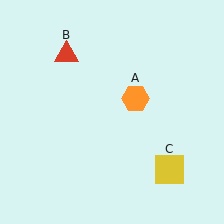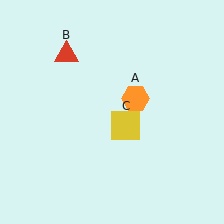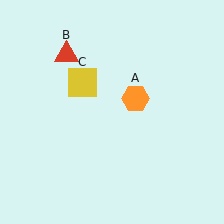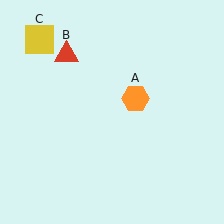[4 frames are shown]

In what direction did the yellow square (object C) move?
The yellow square (object C) moved up and to the left.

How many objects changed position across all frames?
1 object changed position: yellow square (object C).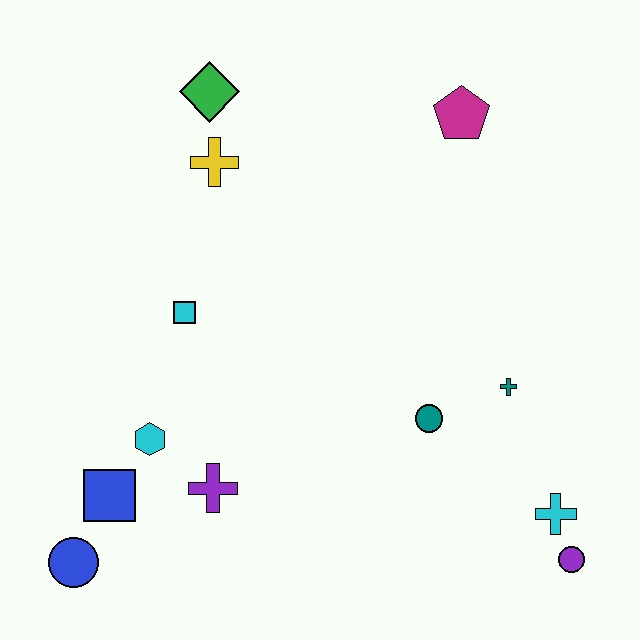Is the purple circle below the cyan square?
Yes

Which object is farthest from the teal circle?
The green diamond is farthest from the teal circle.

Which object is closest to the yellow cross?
The green diamond is closest to the yellow cross.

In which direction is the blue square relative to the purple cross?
The blue square is to the left of the purple cross.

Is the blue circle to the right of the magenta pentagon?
No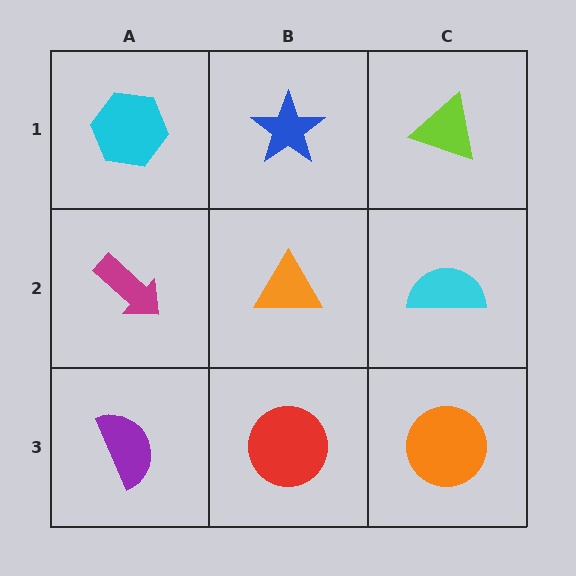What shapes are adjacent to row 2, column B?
A blue star (row 1, column B), a red circle (row 3, column B), a magenta arrow (row 2, column A), a cyan semicircle (row 2, column C).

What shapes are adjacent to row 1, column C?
A cyan semicircle (row 2, column C), a blue star (row 1, column B).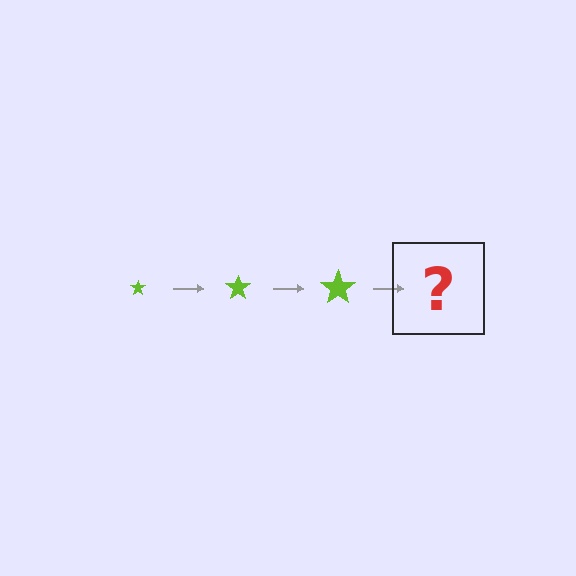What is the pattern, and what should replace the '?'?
The pattern is that the star gets progressively larger each step. The '?' should be a lime star, larger than the previous one.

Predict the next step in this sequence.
The next step is a lime star, larger than the previous one.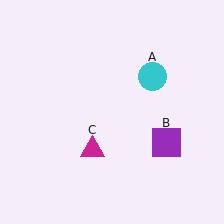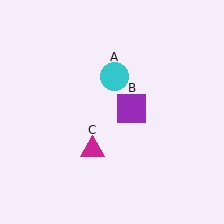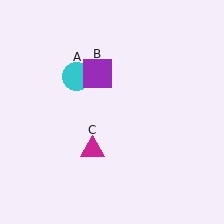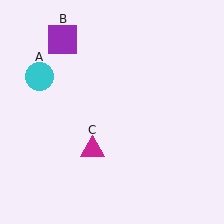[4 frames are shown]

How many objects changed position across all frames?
2 objects changed position: cyan circle (object A), purple square (object B).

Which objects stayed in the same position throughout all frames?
Magenta triangle (object C) remained stationary.